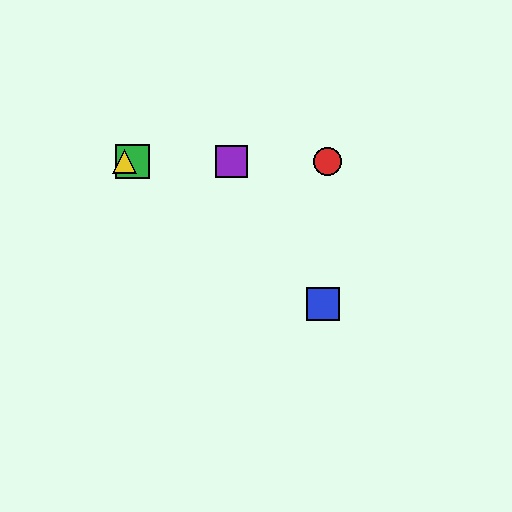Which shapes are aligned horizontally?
The red circle, the green square, the yellow triangle, the purple square are aligned horizontally.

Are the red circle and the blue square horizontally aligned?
No, the red circle is at y≈161 and the blue square is at y≈304.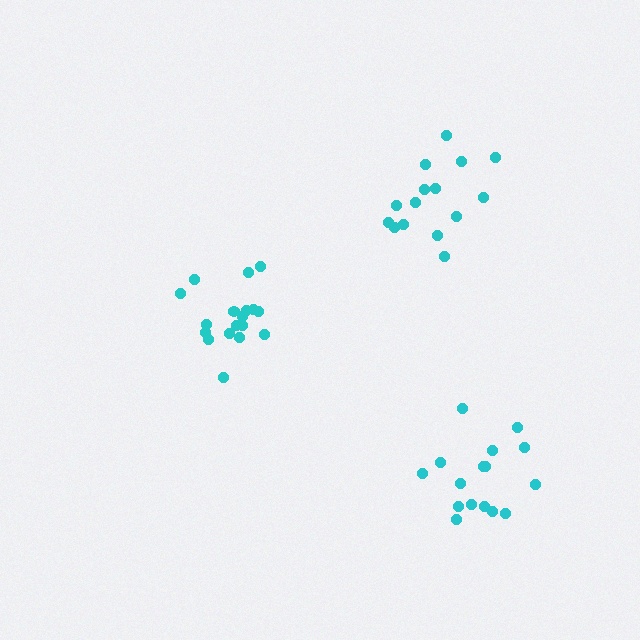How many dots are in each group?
Group 1: 18 dots, Group 2: 16 dots, Group 3: 15 dots (49 total).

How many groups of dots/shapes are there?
There are 3 groups.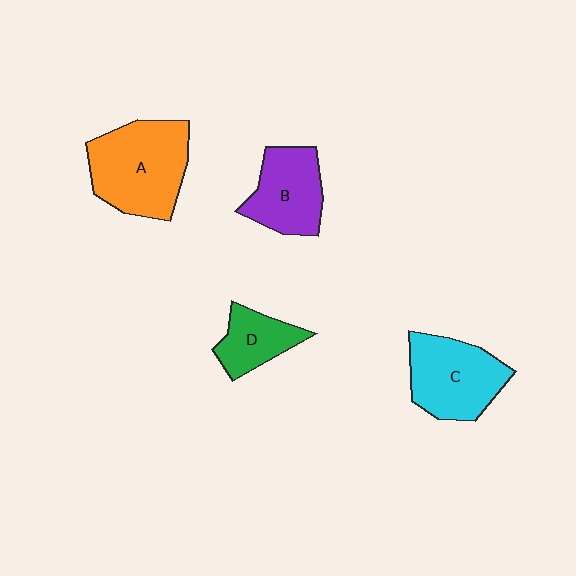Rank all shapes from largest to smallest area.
From largest to smallest: A (orange), C (cyan), B (purple), D (green).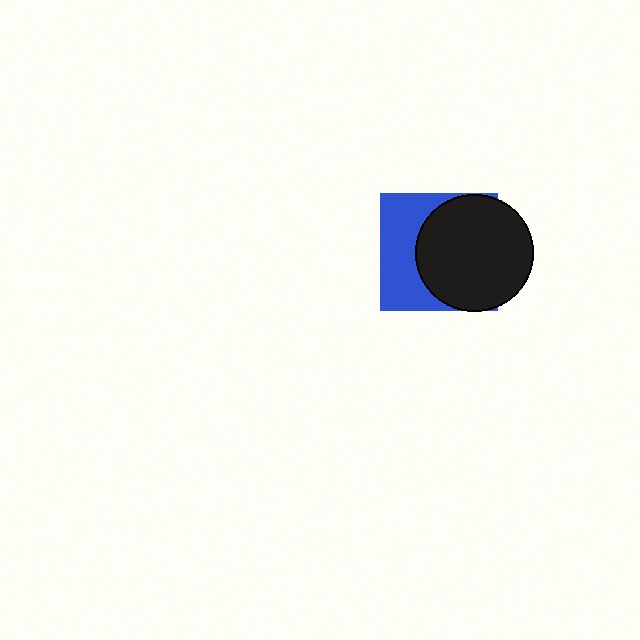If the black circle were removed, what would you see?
You would see the complete blue square.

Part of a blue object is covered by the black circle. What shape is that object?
It is a square.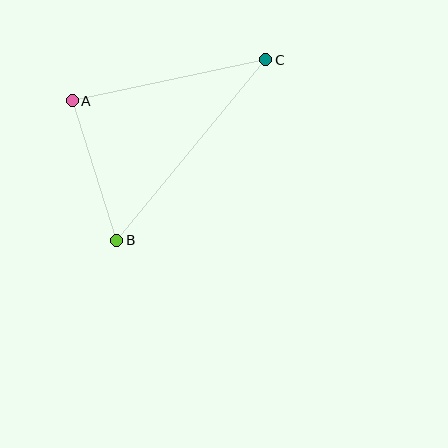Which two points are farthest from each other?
Points B and C are farthest from each other.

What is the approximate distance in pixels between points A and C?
The distance between A and C is approximately 198 pixels.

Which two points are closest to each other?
Points A and B are closest to each other.